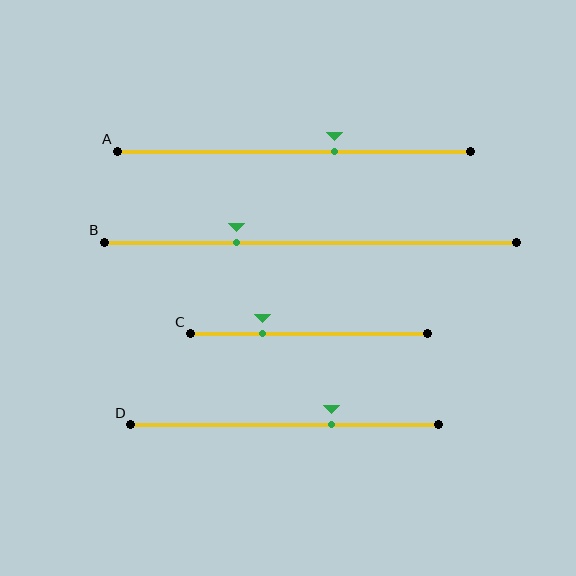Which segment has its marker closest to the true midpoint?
Segment A has its marker closest to the true midpoint.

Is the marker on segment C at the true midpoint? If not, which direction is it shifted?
No, the marker on segment C is shifted to the left by about 20% of the segment length.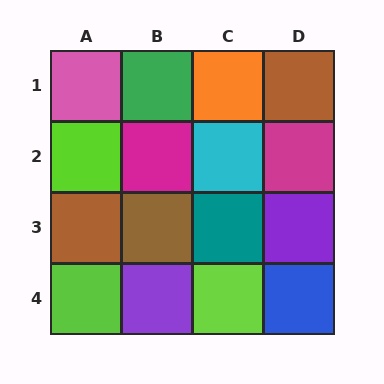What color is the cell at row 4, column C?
Lime.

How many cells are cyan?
1 cell is cyan.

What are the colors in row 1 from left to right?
Pink, green, orange, brown.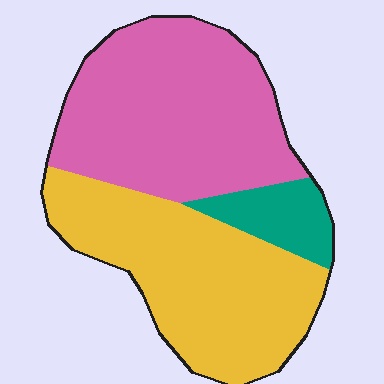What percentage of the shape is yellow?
Yellow covers around 45% of the shape.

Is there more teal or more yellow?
Yellow.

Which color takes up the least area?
Teal, at roughly 10%.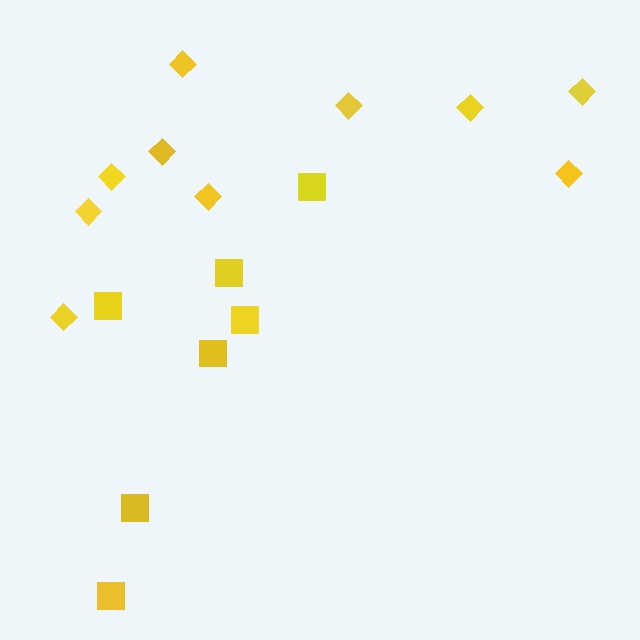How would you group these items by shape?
There are 2 groups: one group of squares (7) and one group of diamonds (10).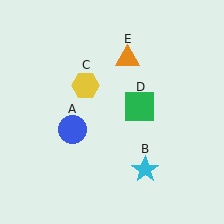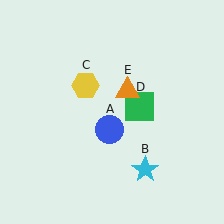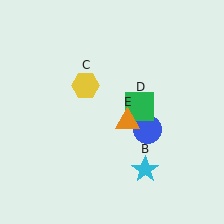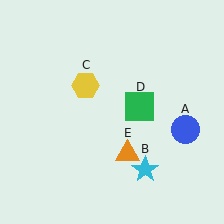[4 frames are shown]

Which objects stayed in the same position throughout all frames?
Cyan star (object B) and yellow hexagon (object C) and green square (object D) remained stationary.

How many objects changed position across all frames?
2 objects changed position: blue circle (object A), orange triangle (object E).